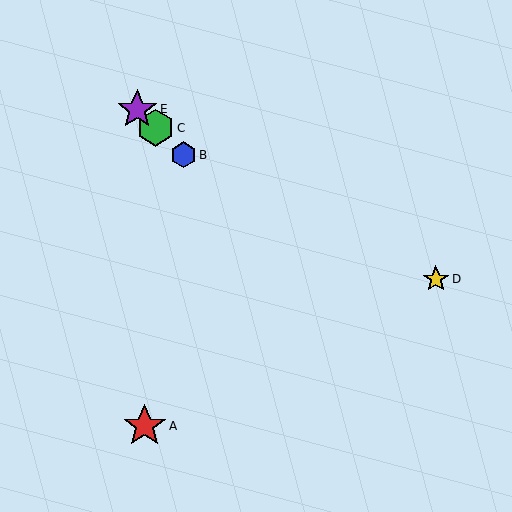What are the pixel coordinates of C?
Object C is at (156, 128).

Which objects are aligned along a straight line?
Objects B, C, E are aligned along a straight line.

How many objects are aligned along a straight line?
3 objects (B, C, E) are aligned along a straight line.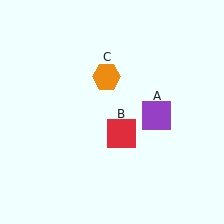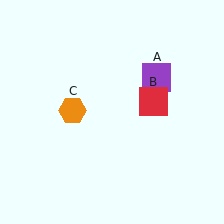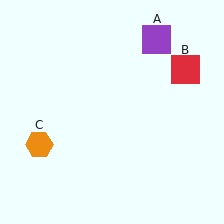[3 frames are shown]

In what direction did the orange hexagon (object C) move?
The orange hexagon (object C) moved down and to the left.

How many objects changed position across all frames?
3 objects changed position: purple square (object A), red square (object B), orange hexagon (object C).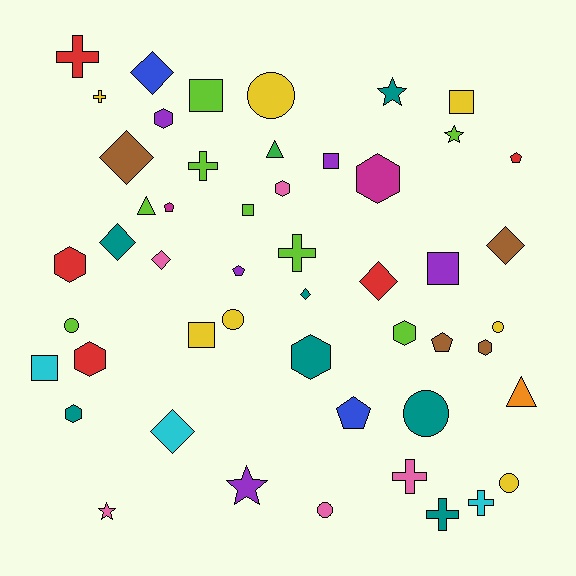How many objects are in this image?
There are 50 objects.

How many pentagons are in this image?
There are 5 pentagons.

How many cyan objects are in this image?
There are 3 cyan objects.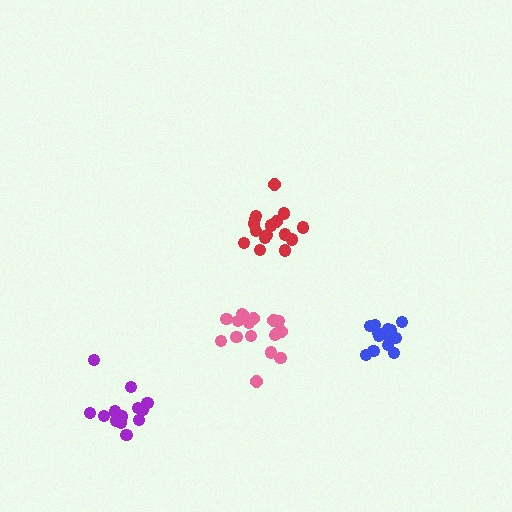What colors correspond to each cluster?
The clusters are colored: pink, red, purple, blue.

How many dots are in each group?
Group 1: 17 dots, Group 2: 16 dots, Group 3: 13 dots, Group 4: 13 dots (59 total).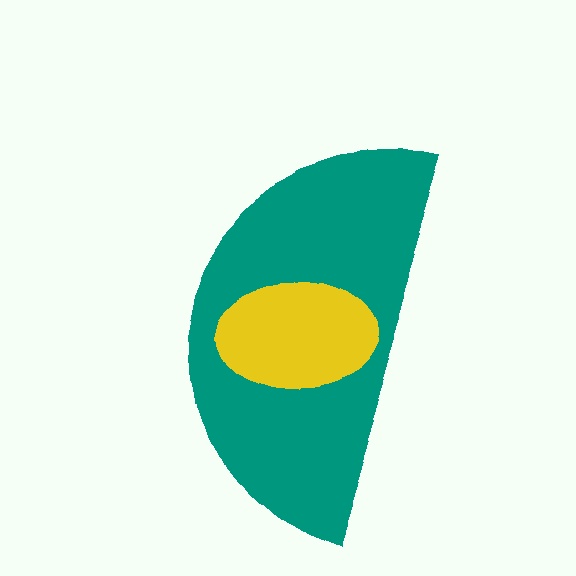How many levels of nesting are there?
2.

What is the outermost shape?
The teal semicircle.